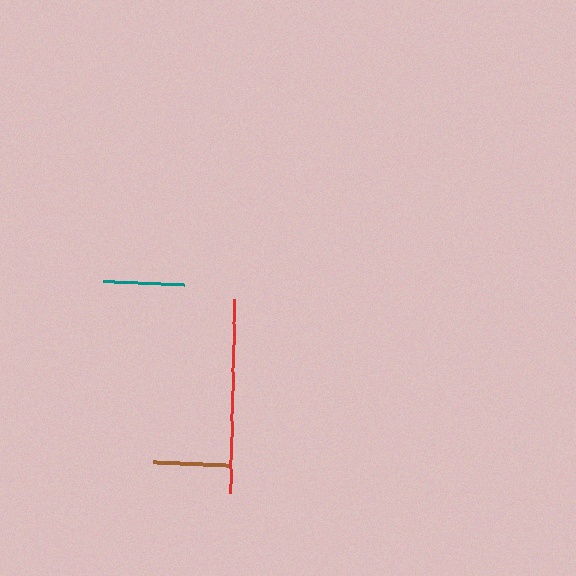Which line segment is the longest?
The red line is the longest at approximately 194 pixels.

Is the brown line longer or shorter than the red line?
The red line is longer than the brown line.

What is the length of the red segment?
The red segment is approximately 194 pixels long.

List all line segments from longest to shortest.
From longest to shortest: red, teal, brown.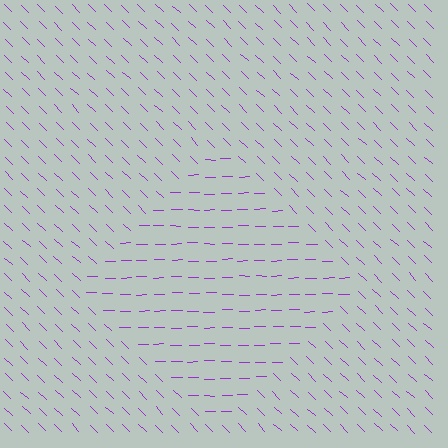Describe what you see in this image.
The image is filled with small purple line segments. A diamond region in the image has lines oriented differently from the surrounding lines, creating a visible texture boundary.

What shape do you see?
I see a diamond.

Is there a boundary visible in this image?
Yes, there is a texture boundary formed by a change in line orientation.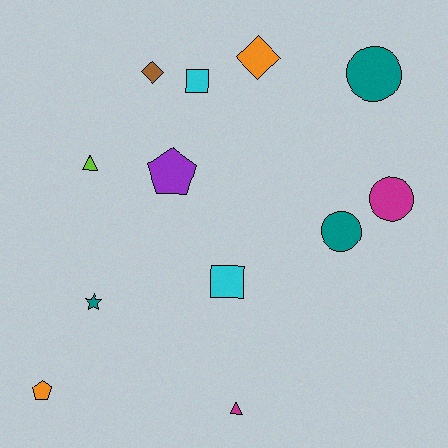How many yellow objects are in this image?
There are no yellow objects.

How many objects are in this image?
There are 12 objects.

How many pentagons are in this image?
There are 2 pentagons.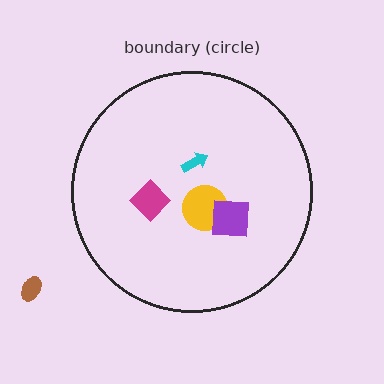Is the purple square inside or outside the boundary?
Inside.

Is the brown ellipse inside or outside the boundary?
Outside.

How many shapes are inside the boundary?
4 inside, 1 outside.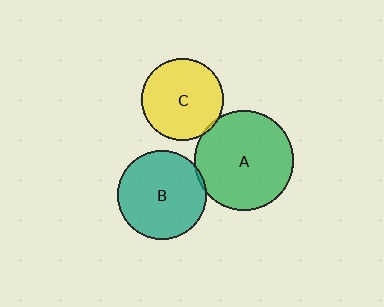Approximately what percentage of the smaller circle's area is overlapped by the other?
Approximately 5%.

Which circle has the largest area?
Circle A (green).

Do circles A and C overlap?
Yes.